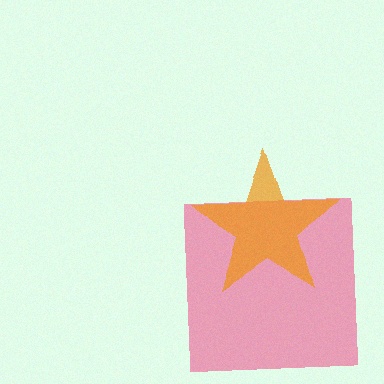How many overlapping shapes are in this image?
There are 2 overlapping shapes in the image.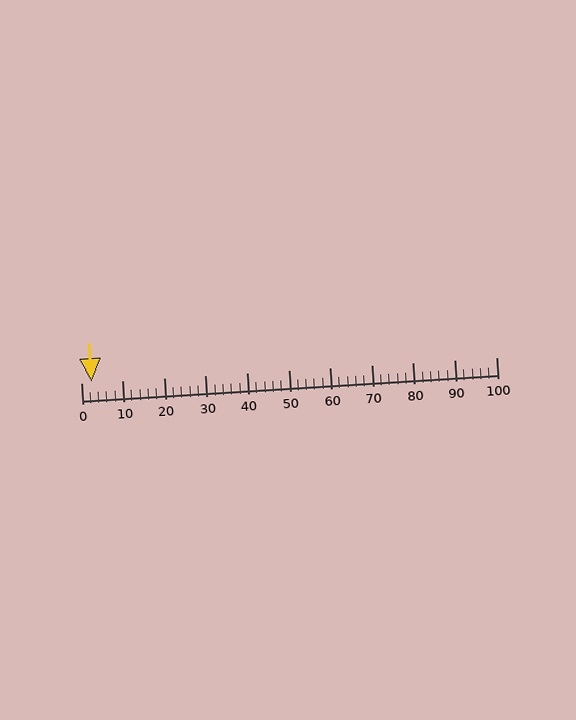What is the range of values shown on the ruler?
The ruler shows values from 0 to 100.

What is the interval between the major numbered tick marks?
The major tick marks are spaced 10 units apart.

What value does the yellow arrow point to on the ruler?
The yellow arrow points to approximately 3.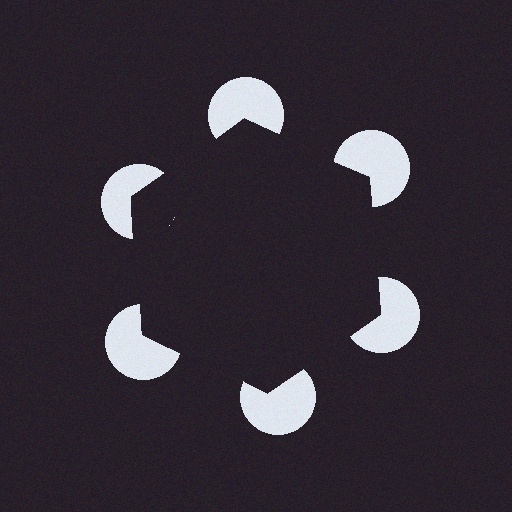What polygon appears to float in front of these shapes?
An illusory hexagon — its edges are inferred from the aligned wedge cuts in the pac-man discs, not physically drawn.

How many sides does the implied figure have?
6 sides.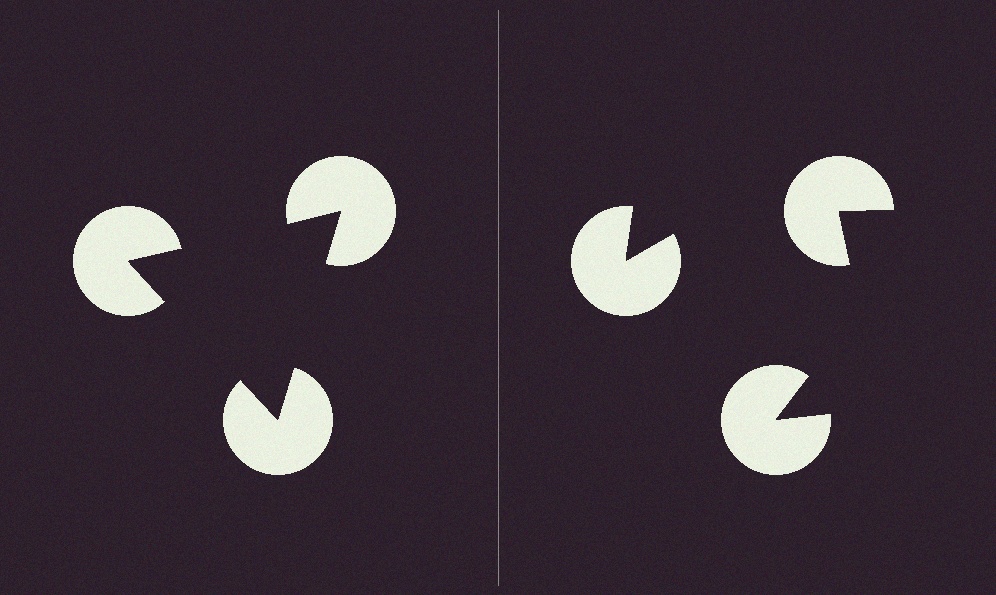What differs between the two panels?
The pac-man discs are positioned identically on both sides; only the wedge orientations differ. On the left they align to a triangle; on the right they are misaligned.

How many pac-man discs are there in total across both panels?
6 — 3 on each side.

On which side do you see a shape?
An illusory triangle appears on the left side. On the right side the wedge cuts are rotated, so no coherent shape forms.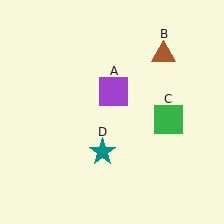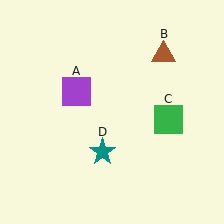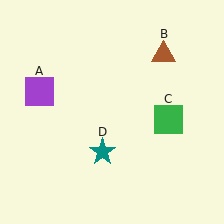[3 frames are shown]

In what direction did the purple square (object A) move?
The purple square (object A) moved left.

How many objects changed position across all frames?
1 object changed position: purple square (object A).